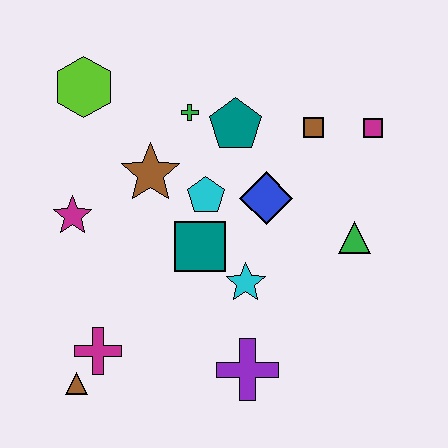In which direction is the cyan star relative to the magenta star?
The cyan star is to the right of the magenta star.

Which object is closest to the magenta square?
The brown square is closest to the magenta square.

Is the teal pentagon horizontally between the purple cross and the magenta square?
No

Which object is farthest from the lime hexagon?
The purple cross is farthest from the lime hexagon.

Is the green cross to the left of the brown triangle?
No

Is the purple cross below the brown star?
Yes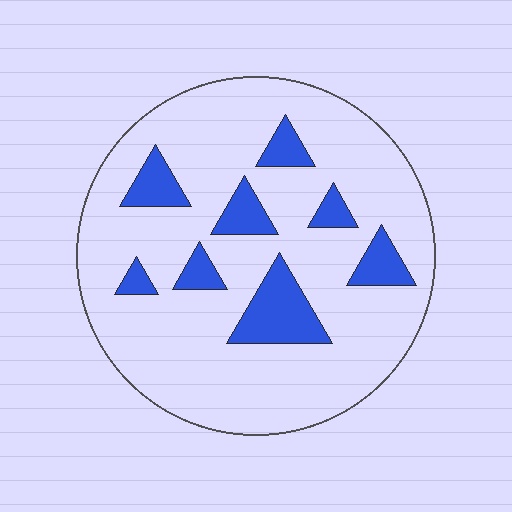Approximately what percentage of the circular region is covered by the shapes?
Approximately 15%.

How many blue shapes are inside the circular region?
8.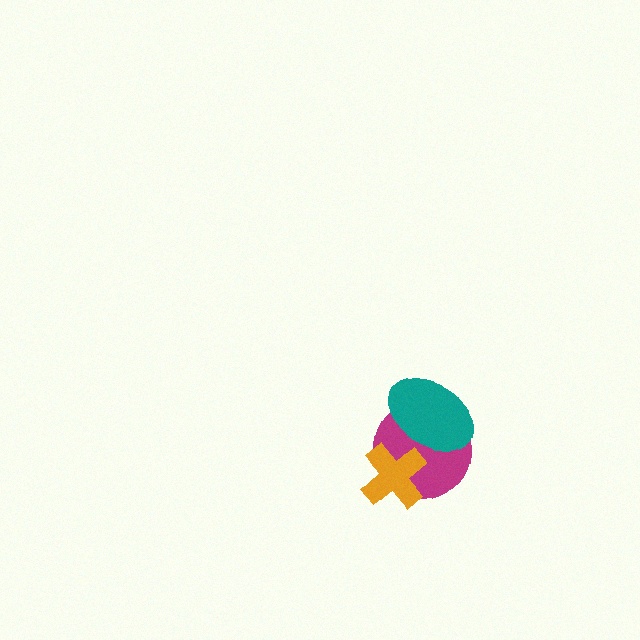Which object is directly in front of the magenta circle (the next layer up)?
The orange cross is directly in front of the magenta circle.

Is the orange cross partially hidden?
Yes, it is partially covered by another shape.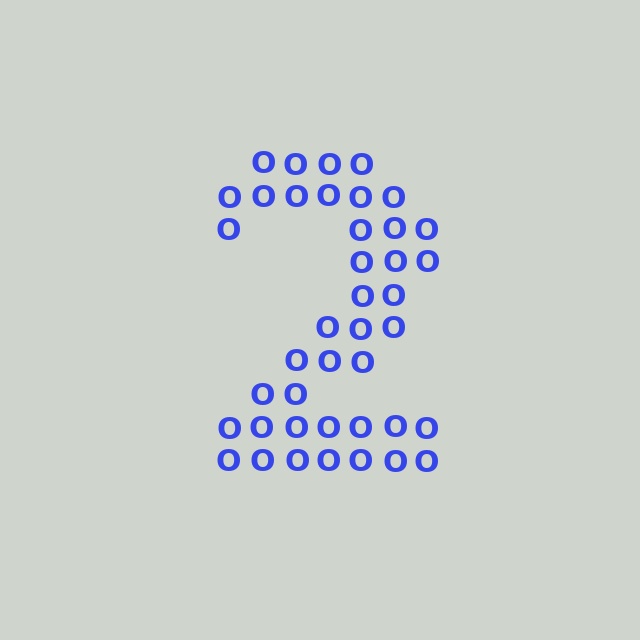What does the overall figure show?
The overall figure shows the digit 2.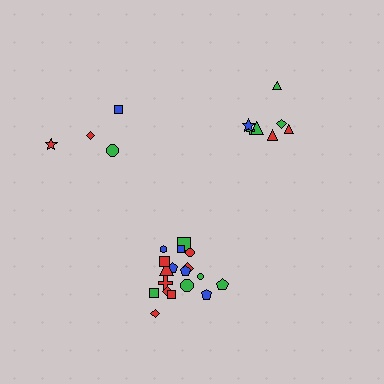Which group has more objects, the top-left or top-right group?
The top-right group.